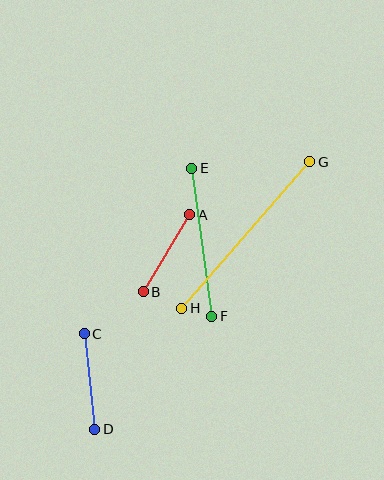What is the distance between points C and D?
The distance is approximately 96 pixels.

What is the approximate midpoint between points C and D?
The midpoint is at approximately (90, 381) pixels.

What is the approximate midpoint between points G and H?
The midpoint is at approximately (246, 235) pixels.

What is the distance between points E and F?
The distance is approximately 150 pixels.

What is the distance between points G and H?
The distance is approximately 195 pixels.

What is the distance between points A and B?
The distance is approximately 90 pixels.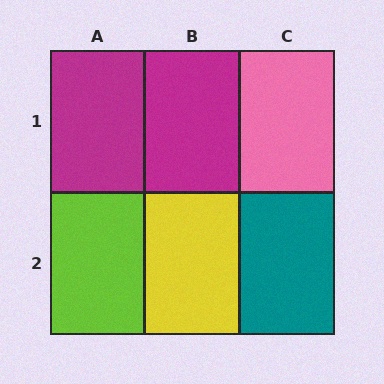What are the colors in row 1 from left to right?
Magenta, magenta, pink.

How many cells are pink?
1 cell is pink.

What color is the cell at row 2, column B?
Yellow.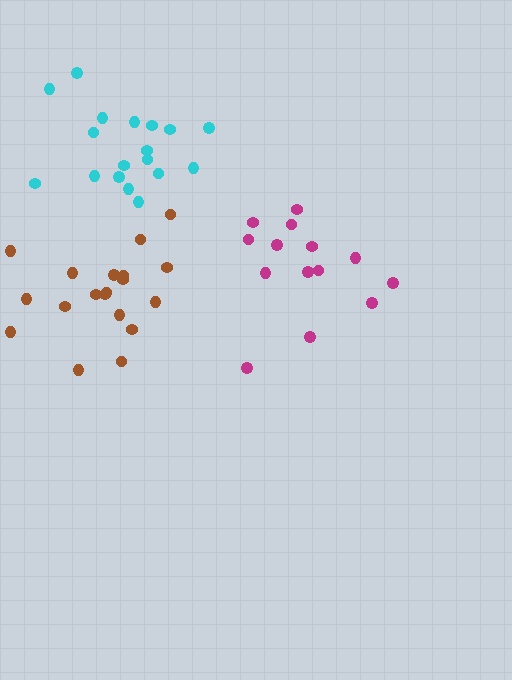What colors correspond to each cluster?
The clusters are colored: cyan, magenta, brown.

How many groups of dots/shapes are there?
There are 3 groups.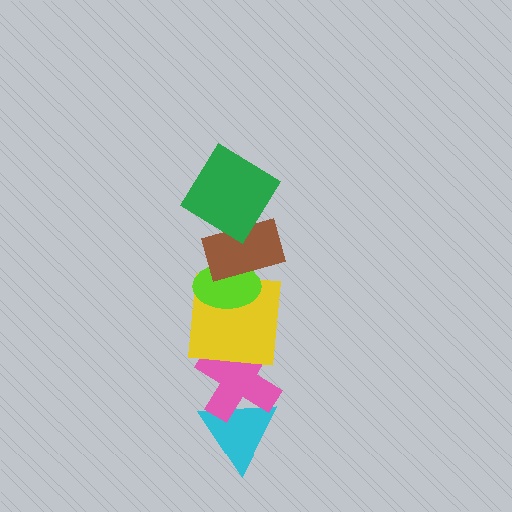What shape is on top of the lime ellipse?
The brown rectangle is on top of the lime ellipse.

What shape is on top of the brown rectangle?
The green diamond is on top of the brown rectangle.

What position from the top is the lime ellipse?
The lime ellipse is 3rd from the top.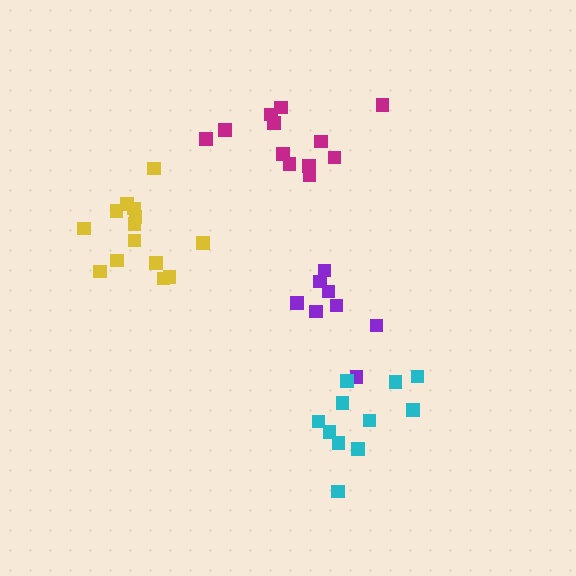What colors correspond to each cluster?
The clusters are colored: purple, magenta, yellow, cyan.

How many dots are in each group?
Group 1: 8 dots, Group 2: 12 dots, Group 3: 14 dots, Group 4: 11 dots (45 total).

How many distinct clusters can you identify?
There are 4 distinct clusters.